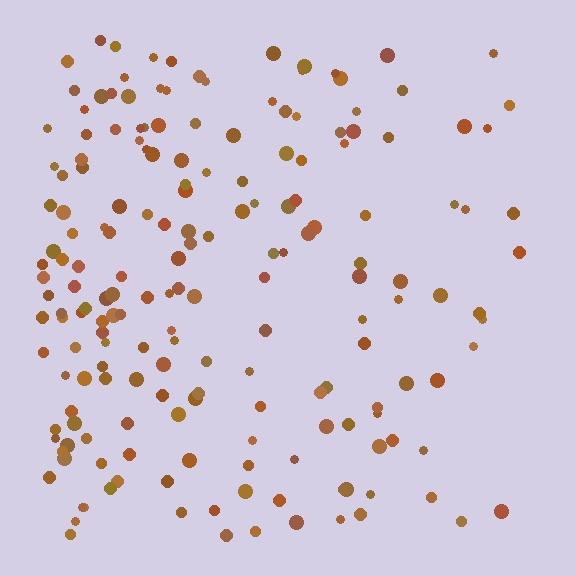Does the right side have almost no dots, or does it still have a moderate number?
Still a moderate number, just noticeably fewer than the left.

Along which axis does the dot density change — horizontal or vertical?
Horizontal.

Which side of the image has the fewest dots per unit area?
The right.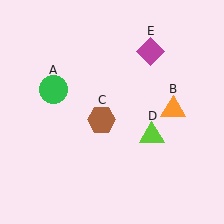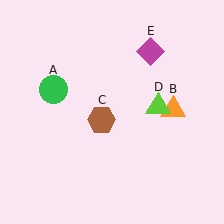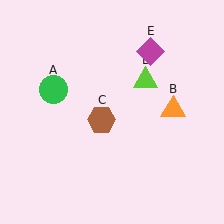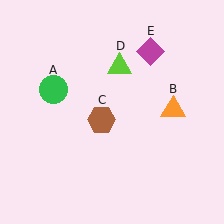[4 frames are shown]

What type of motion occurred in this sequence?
The lime triangle (object D) rotated counterclockwise around the center of the scene.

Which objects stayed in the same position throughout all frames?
Green circle (object A) and orange triangle (object B) and brown hexagon (object C) and magenta diamond (object E) remained stationary.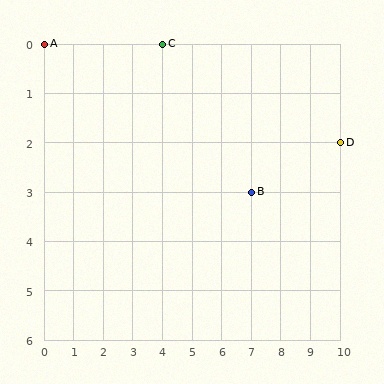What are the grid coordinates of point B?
Point B is at grid coordinates (7, 3).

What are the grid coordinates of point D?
Point D is at grid coordinates (10, 2).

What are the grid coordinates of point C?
Point C is at grid coordinates (4, 0).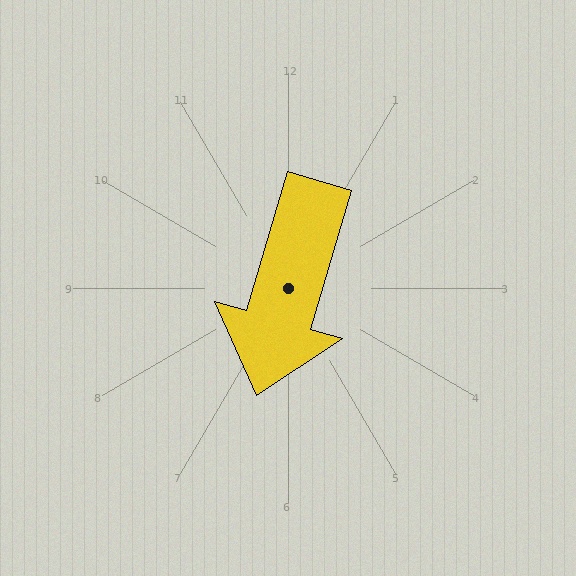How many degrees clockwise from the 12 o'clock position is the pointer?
Approximately 196 degrees.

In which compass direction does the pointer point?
South.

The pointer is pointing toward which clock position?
Roughly 7 o'clock.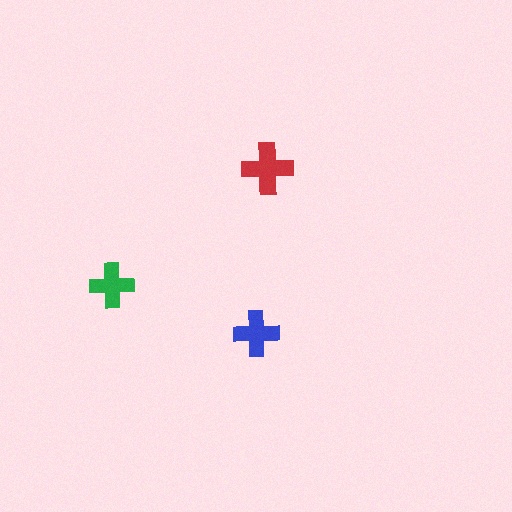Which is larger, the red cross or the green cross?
The red one.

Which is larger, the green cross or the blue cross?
The blue one.